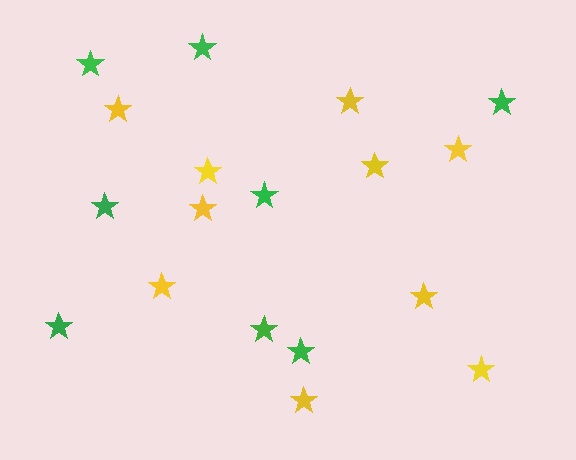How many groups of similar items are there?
There are 2 groups: one group of green stars (8) and one group of yellow stars (10).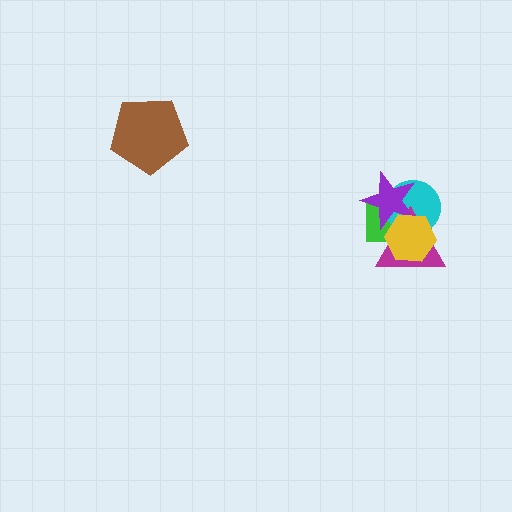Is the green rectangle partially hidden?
Yes, it is partially covered by another shape.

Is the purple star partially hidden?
Yes, it is partially covered by another shape.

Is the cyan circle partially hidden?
Yes, it is partially covered by another shape.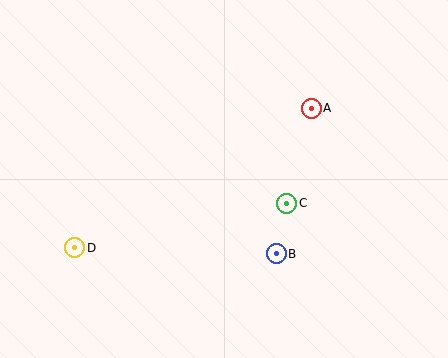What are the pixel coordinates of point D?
Point D is at (75, 248).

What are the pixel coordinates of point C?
Point C is at (287, 203).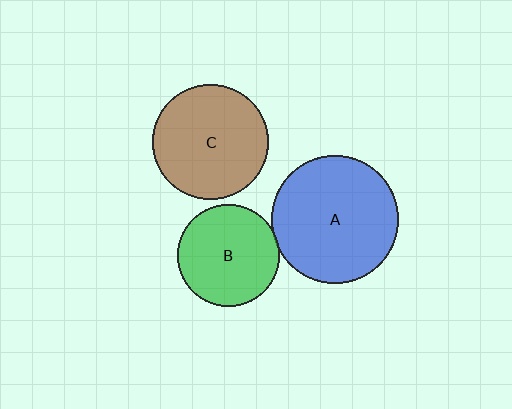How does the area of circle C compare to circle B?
Approximately 1.3 times.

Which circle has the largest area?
Circle A (blue).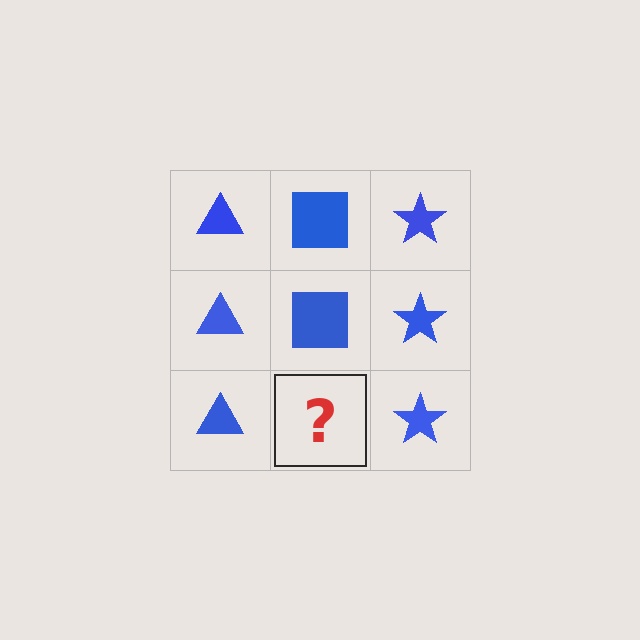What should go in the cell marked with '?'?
The missing cell should contain a blue square.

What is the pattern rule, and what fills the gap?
The rule is that each column has a consistent shape. The gap should be filled with a blue square.